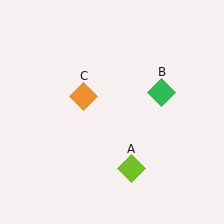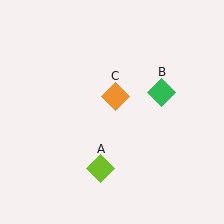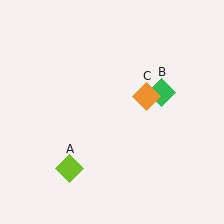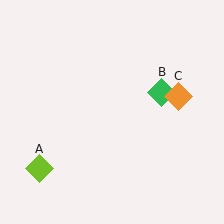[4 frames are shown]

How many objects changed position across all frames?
2 objects changed position: lime diamond (object A), orange diamond (object C).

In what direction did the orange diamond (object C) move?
The orange diamond (object C) moved right.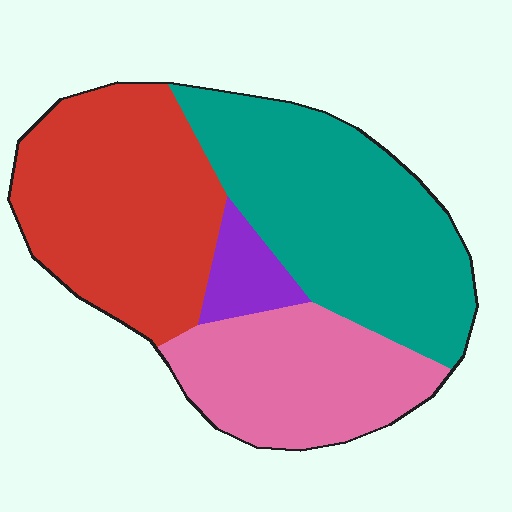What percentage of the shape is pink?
Pink covers 24% of the shape.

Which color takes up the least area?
Purple, at roughly 5%.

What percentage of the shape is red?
Red takes up about one third (1/3) of the shape.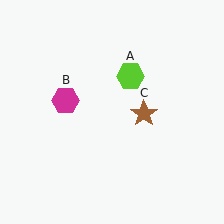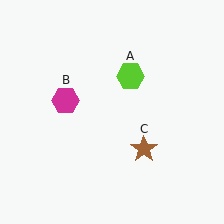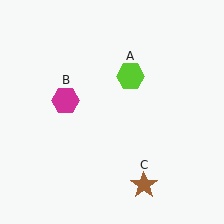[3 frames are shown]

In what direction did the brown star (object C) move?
The brown star (object C) moved down.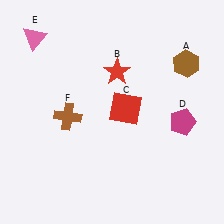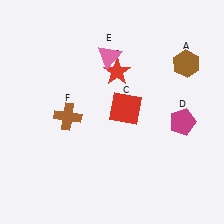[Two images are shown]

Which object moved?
The pink triangle (E) moved right.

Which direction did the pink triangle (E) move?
The pink triangle (E) moved right.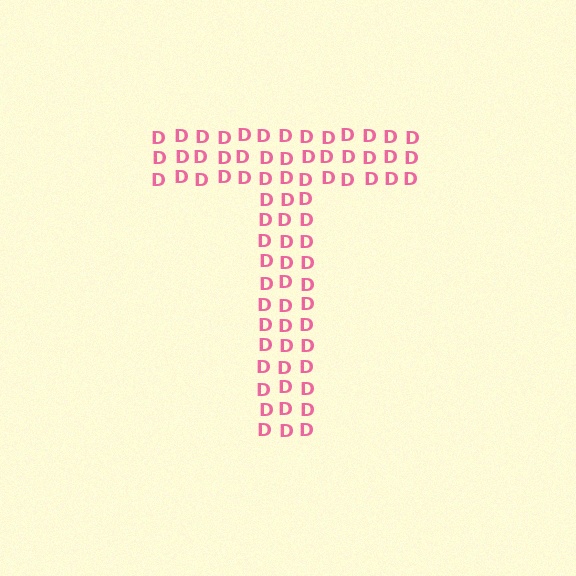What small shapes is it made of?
It is made of small letter D's.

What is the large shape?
The large shape is the letter T.